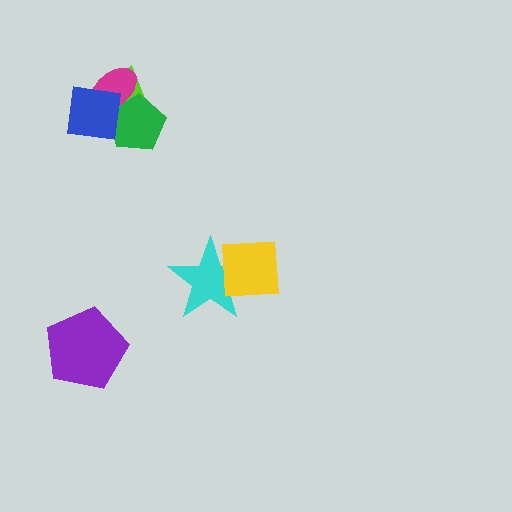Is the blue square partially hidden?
No, no other shape covers it.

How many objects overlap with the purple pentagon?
0 objects overlap with the purple pentagon.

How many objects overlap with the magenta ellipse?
3 objects overlap with the magenta ellipse.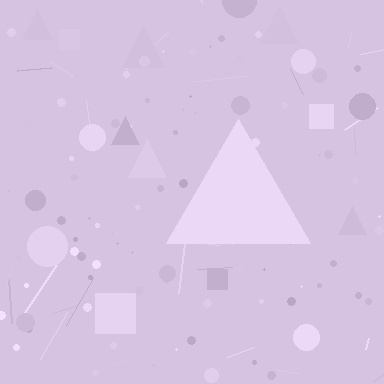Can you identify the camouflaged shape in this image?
The camouflaged shape is a triangle.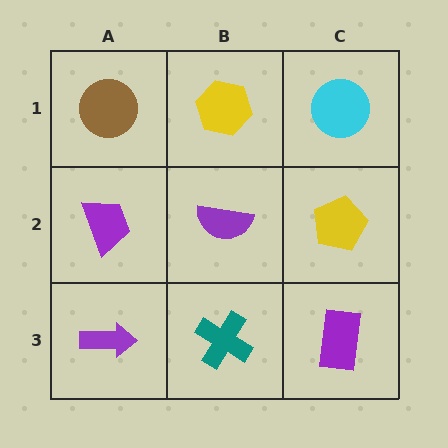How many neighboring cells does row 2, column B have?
4.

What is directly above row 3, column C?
A yellow pentagon.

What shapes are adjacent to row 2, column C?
A cyan circle (row 1, column C), a purple rectangle (row 3, column C), a purple semicircle (row 2, column B).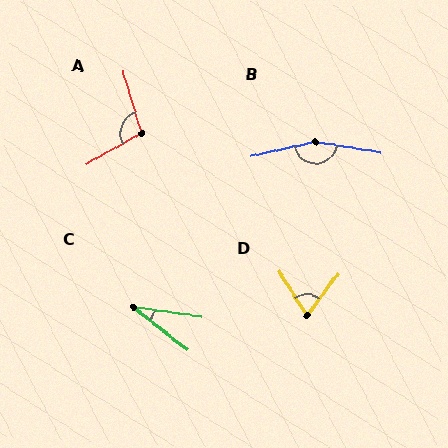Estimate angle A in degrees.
Approximately 103 degrees.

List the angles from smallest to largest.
C (30°), D (69°), A (103°), B (158°).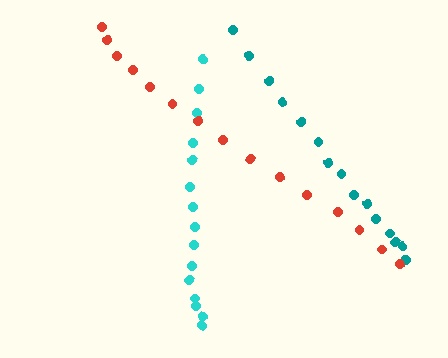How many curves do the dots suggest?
There are 3 distinct paths.